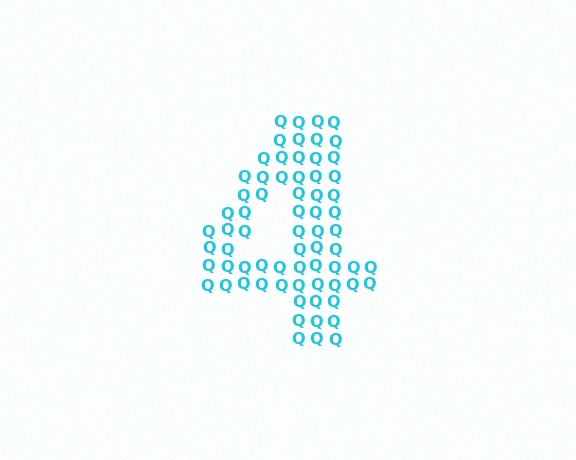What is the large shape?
The large shape is the digit 4.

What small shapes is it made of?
It is made of small letter Q's.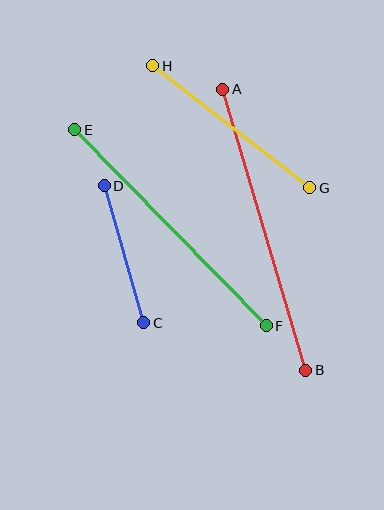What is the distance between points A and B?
The distance is approximately 293 pixels.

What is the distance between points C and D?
The distance is approximately 143 pixels.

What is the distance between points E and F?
The distance is approximately 274 pixels.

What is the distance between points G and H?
The distance is approximately 199 pixels.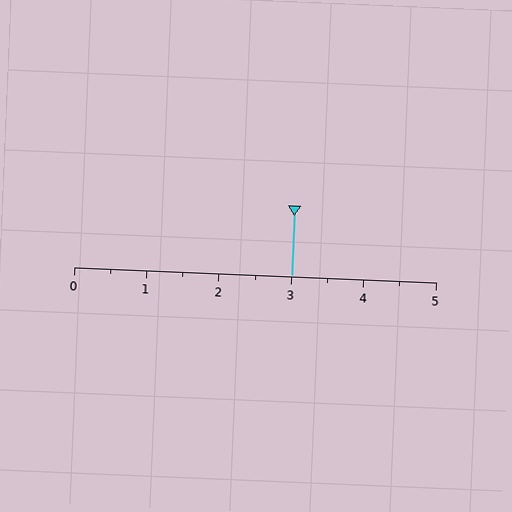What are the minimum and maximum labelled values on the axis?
The axis runs from 0 to 5.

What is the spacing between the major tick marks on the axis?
The major ticks are spaced 1 apart.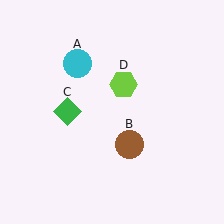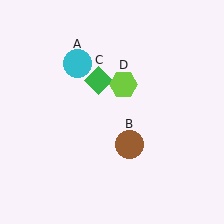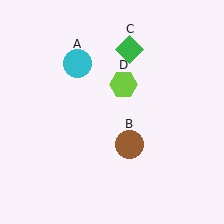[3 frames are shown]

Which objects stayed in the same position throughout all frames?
Cyan circle (object A) and brown circle (object B) and lime hexagon (object D) remained stationary.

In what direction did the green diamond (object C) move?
The green diamond (object C) moved up and to the right.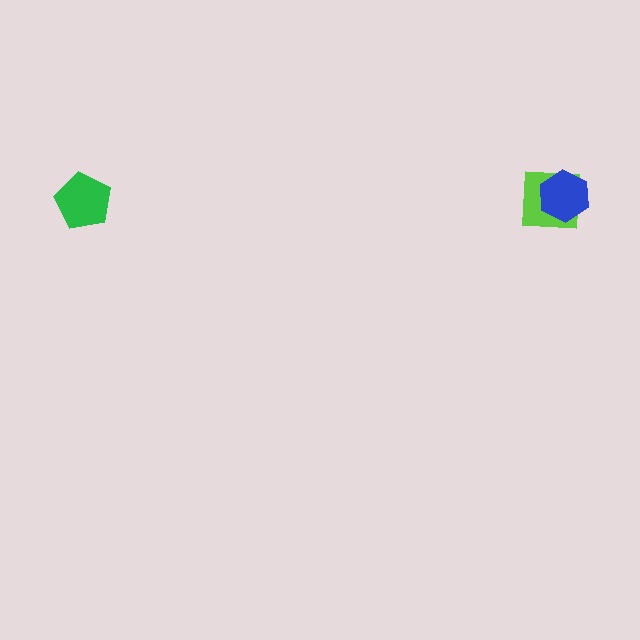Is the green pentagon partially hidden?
No, no other shape covers it.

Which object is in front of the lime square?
The blue hexagon is in front of the lime square.